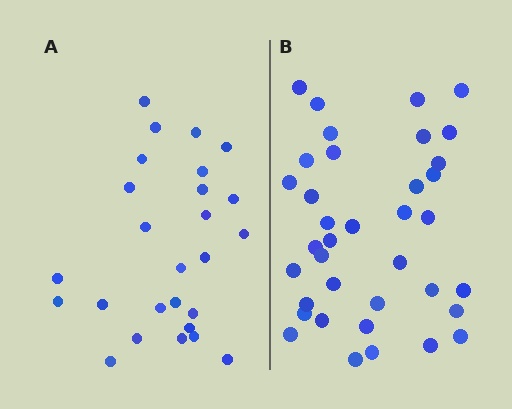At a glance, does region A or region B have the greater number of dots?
Region B (the right region) has more dots.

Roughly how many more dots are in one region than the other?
Region B has roughly 12 or so more dots than region A.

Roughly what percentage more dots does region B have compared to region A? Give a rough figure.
About 40% more.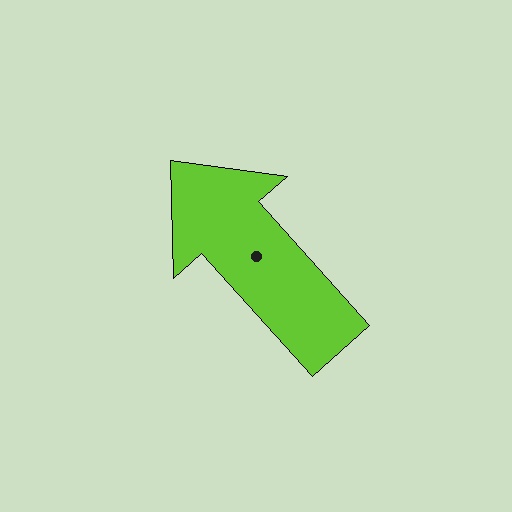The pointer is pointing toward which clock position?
Roughly 11 o'clock.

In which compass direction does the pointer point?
Northwest.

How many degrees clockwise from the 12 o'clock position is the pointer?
Approximately 318 degrees.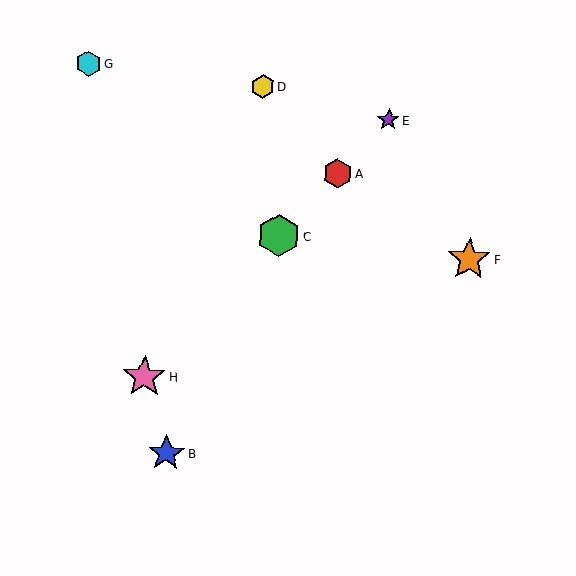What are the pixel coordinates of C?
Object C is at (279, 235).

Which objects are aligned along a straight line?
Objects A, C, E, H are aligned along a straight line.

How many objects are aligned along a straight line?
4 objects (A, C, E, H) are aligned along a straight line.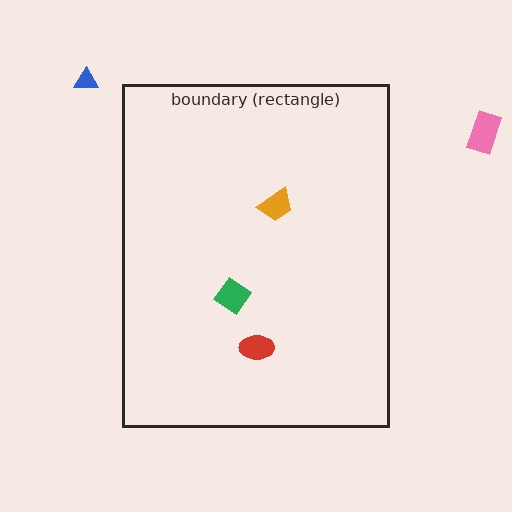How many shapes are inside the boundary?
3 inside, 2 outside.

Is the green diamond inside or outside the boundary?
Inside.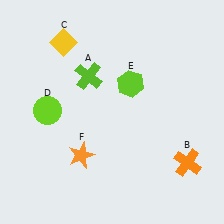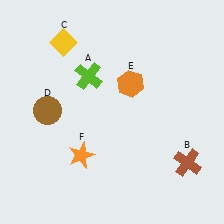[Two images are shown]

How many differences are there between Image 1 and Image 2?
There are 3 differences between the two images.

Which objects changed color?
B changed from orange to brown. D changed from lime to brown. E changed from lime to orange.